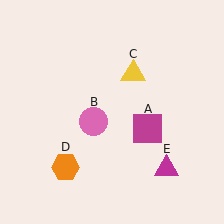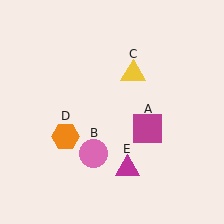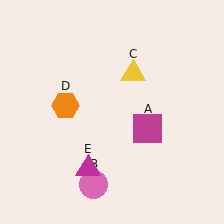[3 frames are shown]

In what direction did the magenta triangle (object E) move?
The magenta triangle (object E) moved left.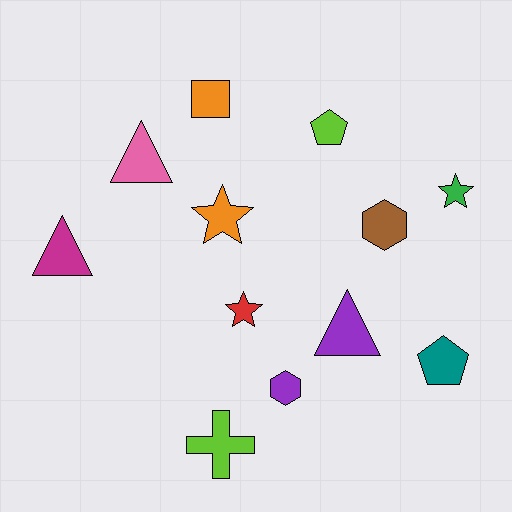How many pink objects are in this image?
There is 1 pink object.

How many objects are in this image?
There are 12 objects.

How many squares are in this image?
There is 1 square.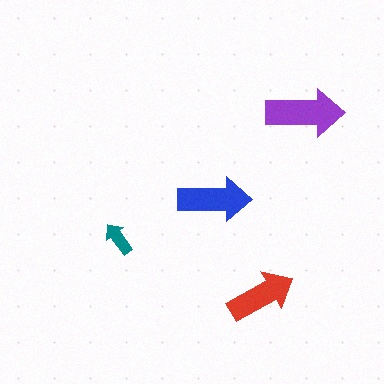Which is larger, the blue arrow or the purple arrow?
The purple one.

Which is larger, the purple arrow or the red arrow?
The purple one.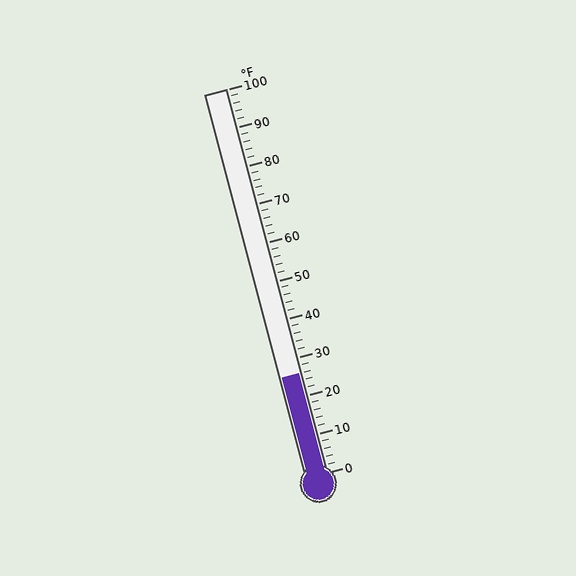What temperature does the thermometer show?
The thermometer shows approximately 26°F.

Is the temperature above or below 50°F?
The temperature is below 50°F.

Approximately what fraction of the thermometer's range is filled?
The thermometer is filled to approximately 25% of its range.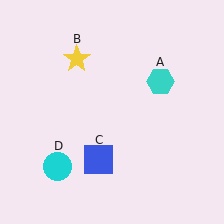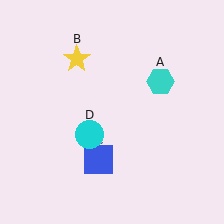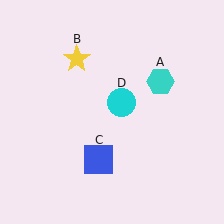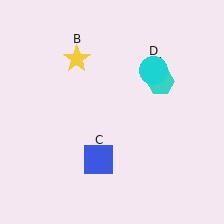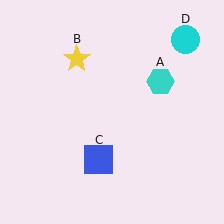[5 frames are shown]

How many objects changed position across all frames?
1 object changed position: cyan circle (object D).